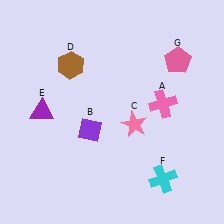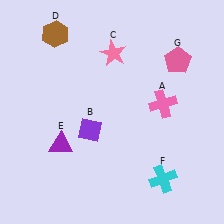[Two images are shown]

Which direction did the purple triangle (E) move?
The purple triangle (E) moved down.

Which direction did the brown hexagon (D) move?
The brown hexagon (D) moved up.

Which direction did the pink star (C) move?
The pink star (C) moved up.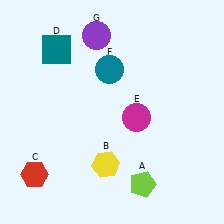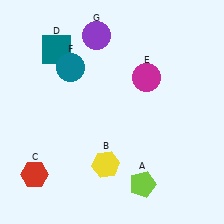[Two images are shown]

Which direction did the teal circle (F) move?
The teal circle (F) moved left.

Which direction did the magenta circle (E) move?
The magenta circle (E) moved up.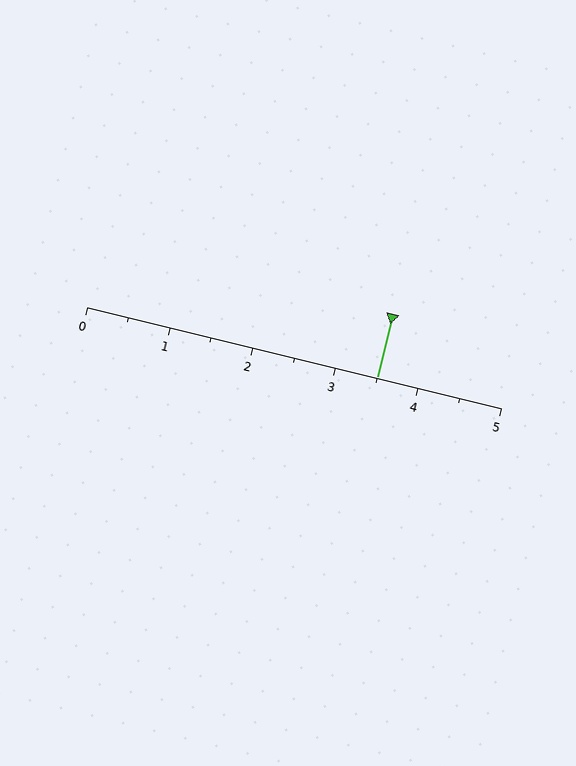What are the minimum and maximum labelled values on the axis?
The axis runs from 0 to 5.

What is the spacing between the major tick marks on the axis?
The major ticks are spaced 1 apart.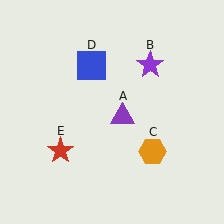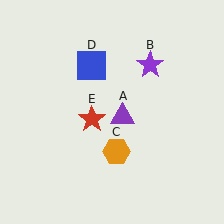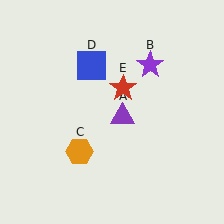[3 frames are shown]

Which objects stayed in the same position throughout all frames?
Purple triangle (object A) and purple star (object B) and blue square (object D) remained stationary.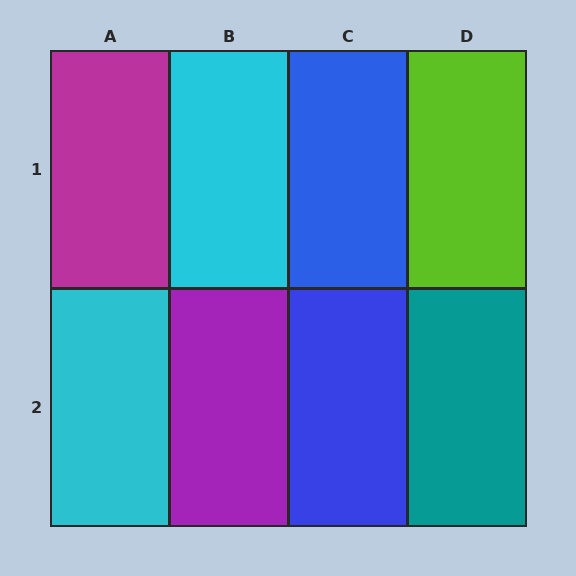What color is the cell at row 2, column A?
Cyan.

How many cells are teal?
1 cell is teal.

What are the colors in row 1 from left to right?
Magenta, cyan, blue, lime.